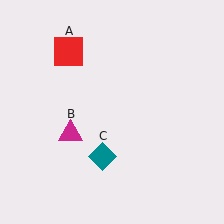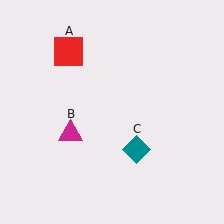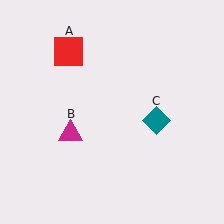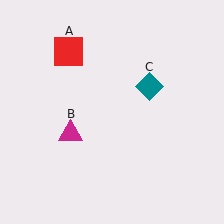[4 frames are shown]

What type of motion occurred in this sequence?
The teal diamond (object C) rotated counterclockwise around the center of the scene.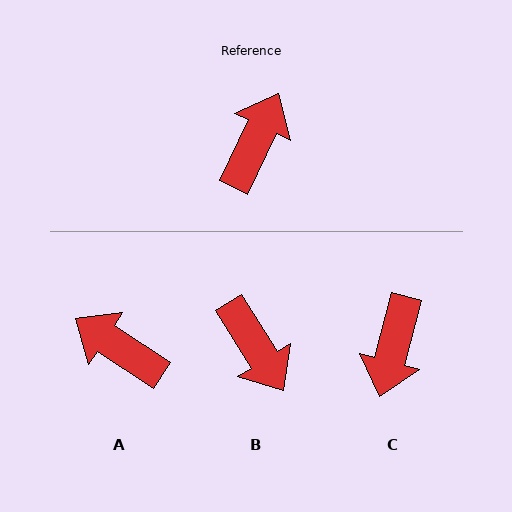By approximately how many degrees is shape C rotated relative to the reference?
Approximately 169 degrees clockwise.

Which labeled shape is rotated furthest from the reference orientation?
C, about 169 degrees away.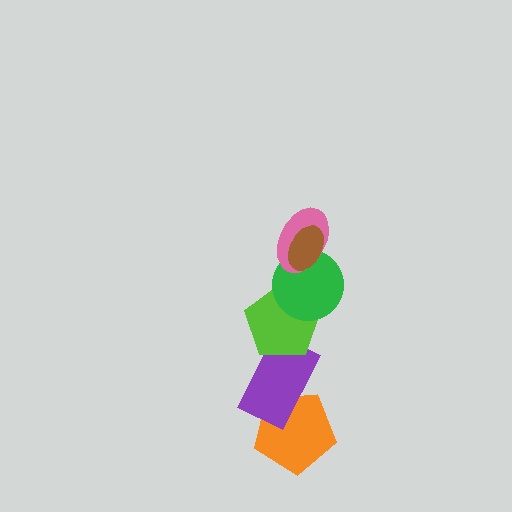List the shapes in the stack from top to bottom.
From top to bottom: the brown ellipse, the pink ellipse, the green circle, the lime pentagon, the purple rectangle, the orange pentagon.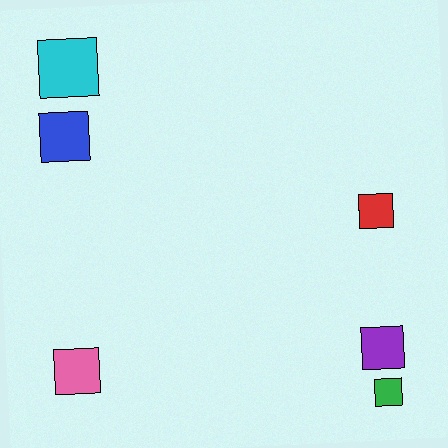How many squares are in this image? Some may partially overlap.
There are 6 squares.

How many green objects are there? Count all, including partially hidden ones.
There is 1 green object.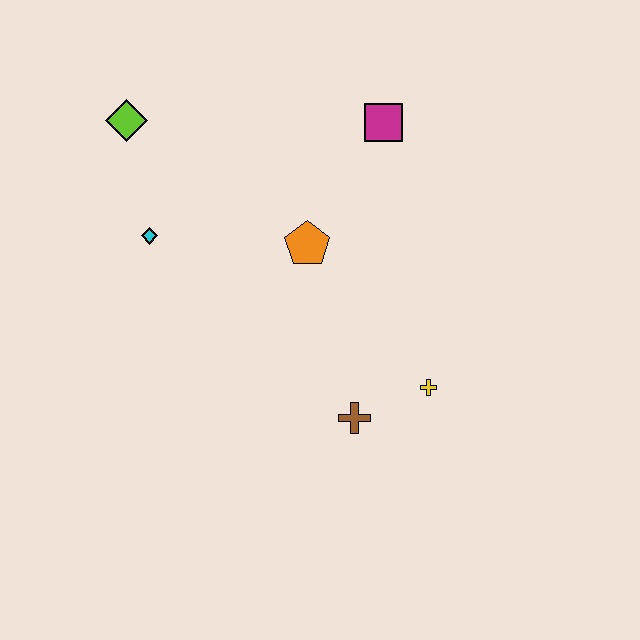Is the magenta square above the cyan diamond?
Yes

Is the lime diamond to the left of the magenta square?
Yes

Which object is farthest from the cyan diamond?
The yellow cross is farthest from the cyan diamond.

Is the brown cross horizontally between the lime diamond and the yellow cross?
Yes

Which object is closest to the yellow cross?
The brown cross is closest to the yellow cross.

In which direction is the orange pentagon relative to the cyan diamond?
The orange pentagon is to the right of the cyan diamond.